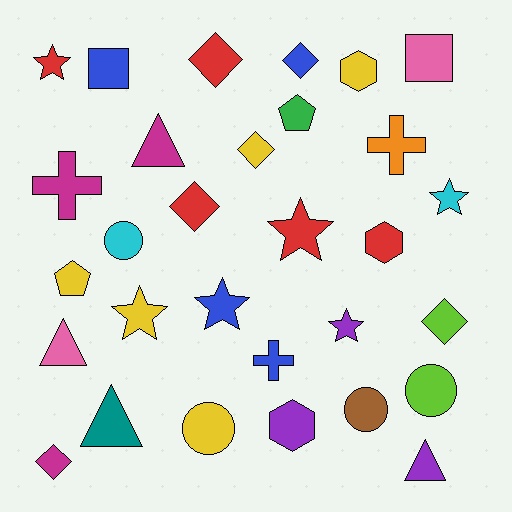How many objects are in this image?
There are 30 objects.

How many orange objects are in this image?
There is 1 orange object.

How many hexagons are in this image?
There are 3 hexagons.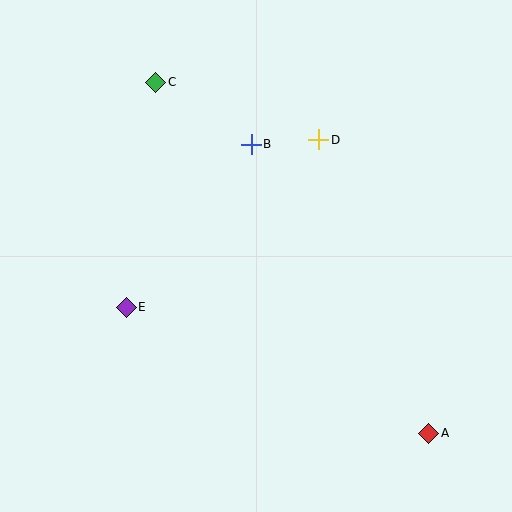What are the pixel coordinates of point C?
Point C is at (156, 82).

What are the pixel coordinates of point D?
Point D is at (319, 140).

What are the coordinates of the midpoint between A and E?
The midpoint between A and E is at (277, 370).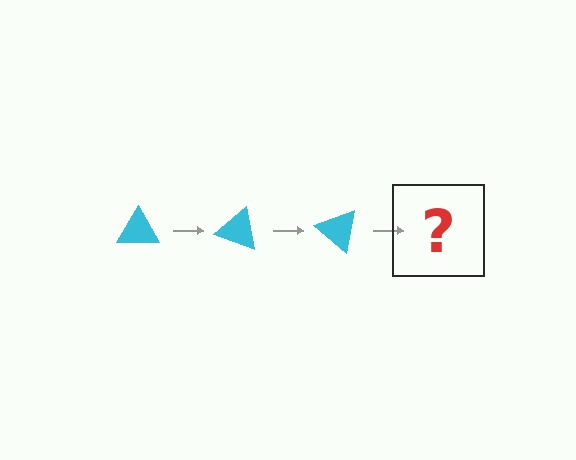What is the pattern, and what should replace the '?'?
The pattern is that the triangle rotates 20 degrees each step. The '?' should be a cyan triangle rotated 60 degrees.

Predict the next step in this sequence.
The next step is a cyan triangle rotated 60 degrees.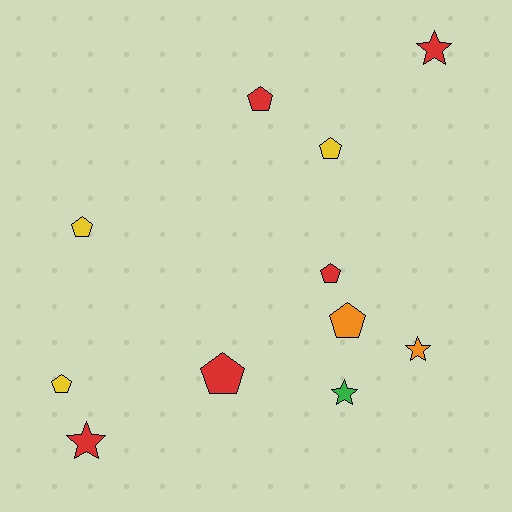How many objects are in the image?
There are 11 objects.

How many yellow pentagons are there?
There are 3 yellow pentagons.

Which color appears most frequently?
Red, with 5 objects.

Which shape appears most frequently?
Pentagon, with 7 objects.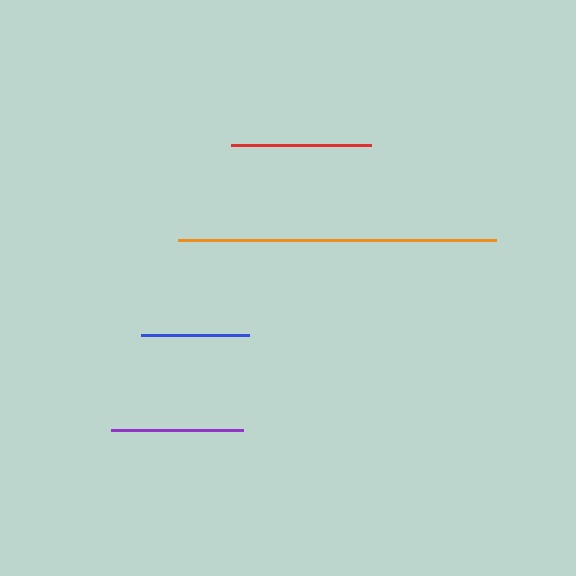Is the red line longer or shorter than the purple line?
The red line is longer than the purple line.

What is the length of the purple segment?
The purple segment is approximately 132 pixels long.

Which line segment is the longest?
The orange line is the longest at approximately 318 pixels.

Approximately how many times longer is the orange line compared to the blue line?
The orange line is approximately 2.9 times the length of the blue line.